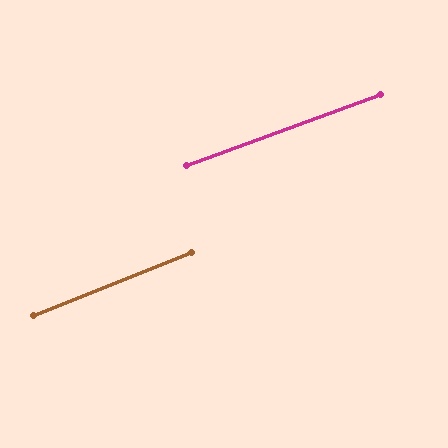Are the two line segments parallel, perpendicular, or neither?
Parallel — their directions differ by only 1.5°.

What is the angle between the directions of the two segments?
Approximately 2 degrees.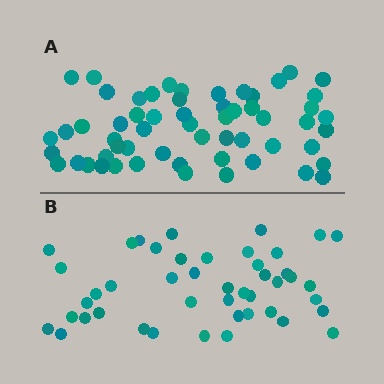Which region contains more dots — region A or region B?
Region A (the top region) has more dots.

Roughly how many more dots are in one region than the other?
Region A has approximately 15 more dots than region B.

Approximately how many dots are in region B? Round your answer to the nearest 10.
About 40 dots. (The exact count is 45, which rounds to 40.)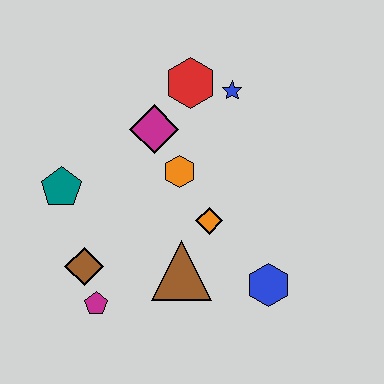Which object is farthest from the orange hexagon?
The magenta pentagon is farthest from the orange hexagon.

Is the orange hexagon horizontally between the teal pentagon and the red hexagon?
Yes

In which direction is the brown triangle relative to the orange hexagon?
The brown triangle is below the orange hexagon.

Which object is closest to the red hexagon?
The blue star is closest to the red hexagon.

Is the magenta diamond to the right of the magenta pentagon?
Yes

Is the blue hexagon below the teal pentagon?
Yes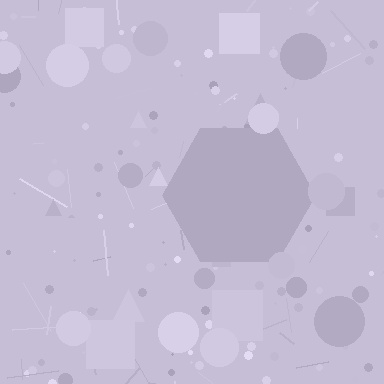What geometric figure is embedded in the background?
A hexagon is embedded in the background.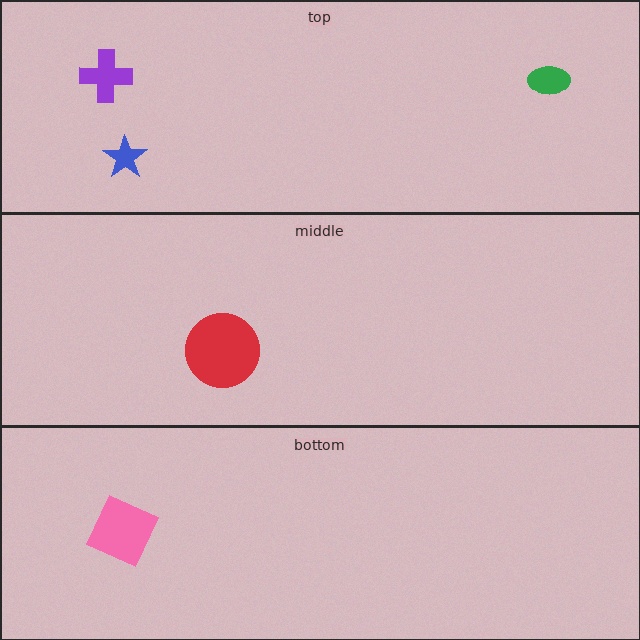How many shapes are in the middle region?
1.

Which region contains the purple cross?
The top region.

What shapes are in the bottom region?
The pink square.